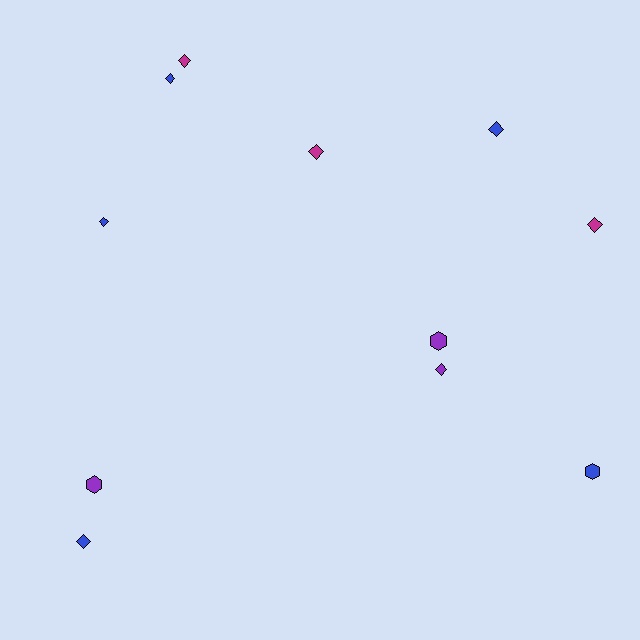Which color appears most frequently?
Blue, with 5 objects.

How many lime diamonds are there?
There are no lime diamonds.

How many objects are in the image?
There are 11 objects.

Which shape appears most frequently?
Diamond, with 8 objects.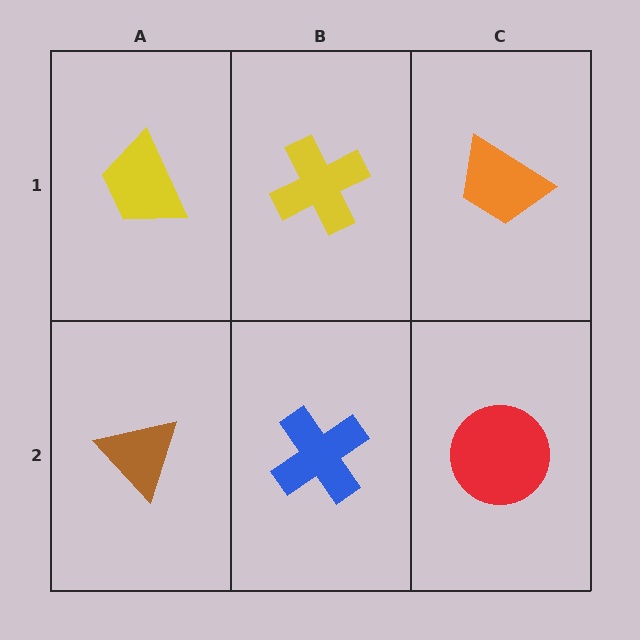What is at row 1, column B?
A yellow cross.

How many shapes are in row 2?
3 shapes.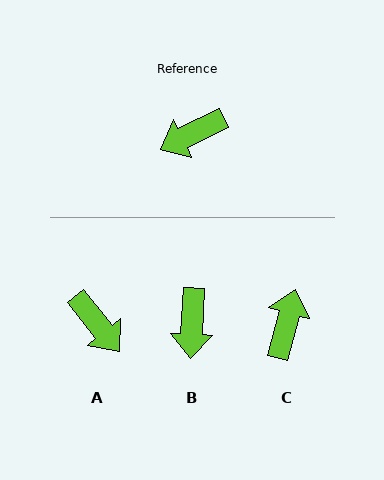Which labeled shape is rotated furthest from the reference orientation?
C, about 131 degrees away.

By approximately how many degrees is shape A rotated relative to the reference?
Approximately 102 degrees counter-clockwise.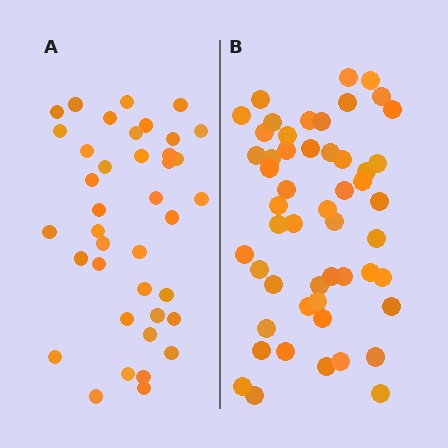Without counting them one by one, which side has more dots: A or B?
Region B (the right region) has more dots.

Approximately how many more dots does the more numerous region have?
Region B has approximately 15 more dots than region A.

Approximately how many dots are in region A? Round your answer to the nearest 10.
About 40 dots. (The exact count is 39, which rounds to 40.)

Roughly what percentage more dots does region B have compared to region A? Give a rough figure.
About 35% more.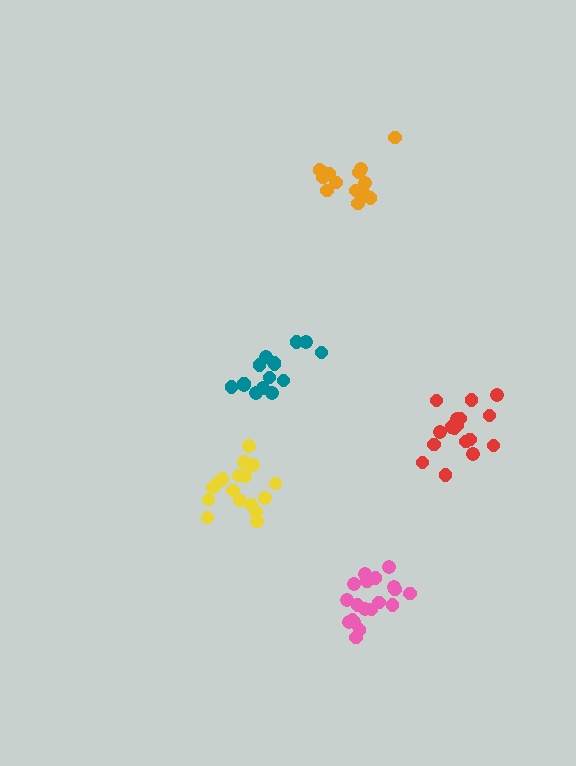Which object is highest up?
The orange cluster is topmost.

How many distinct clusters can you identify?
There are 5 distinct clusters.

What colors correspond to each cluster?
The clusters are colored: yellow, pink, red, orange, teal.